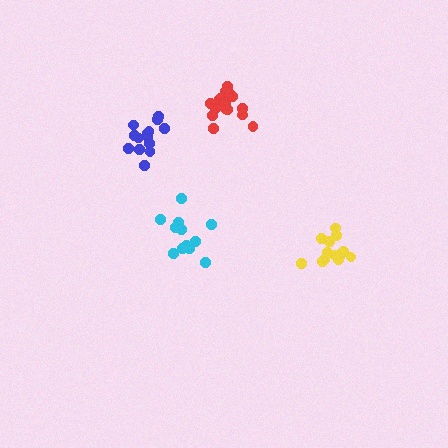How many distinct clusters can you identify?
There are 4 distinct clusters.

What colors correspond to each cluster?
The clusters are colored: blue, red, cyan, yellow.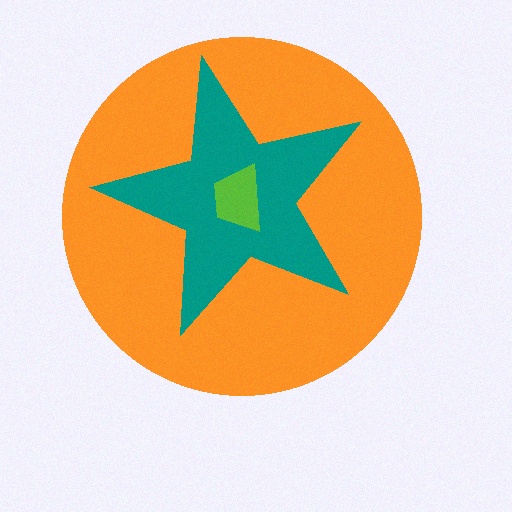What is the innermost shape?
The lime trapezoid.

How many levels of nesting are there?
3.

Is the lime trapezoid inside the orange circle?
Yes.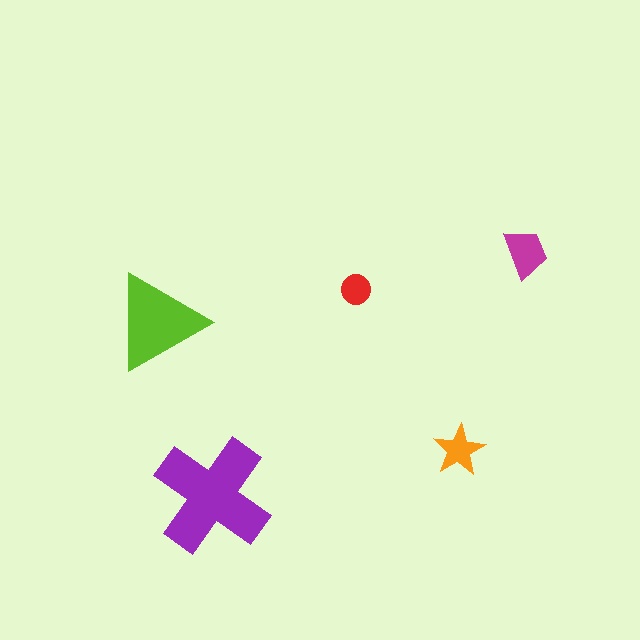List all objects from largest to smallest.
The purple cross, the lime triangle, the magenta trapezoid, the orange star, the red circle.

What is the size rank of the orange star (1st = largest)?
4th.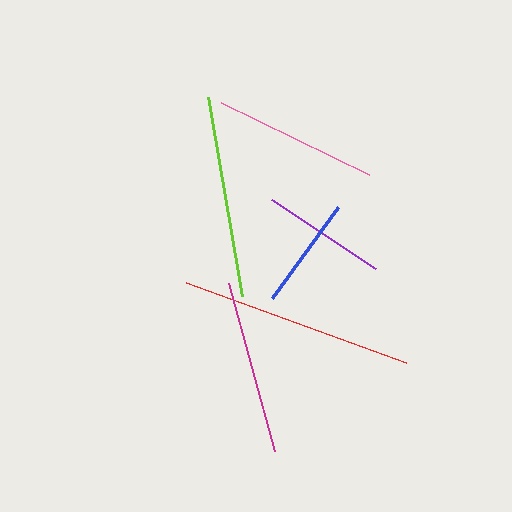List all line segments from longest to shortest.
From longest to shortest: red, lime, magenta, pink, purple, blue.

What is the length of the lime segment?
The lime segment is approximately 201 pixels long.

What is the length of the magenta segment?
The magenta segment is approximately 174 pixels long.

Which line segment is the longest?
The red line is the longest at approximately 234 pixels.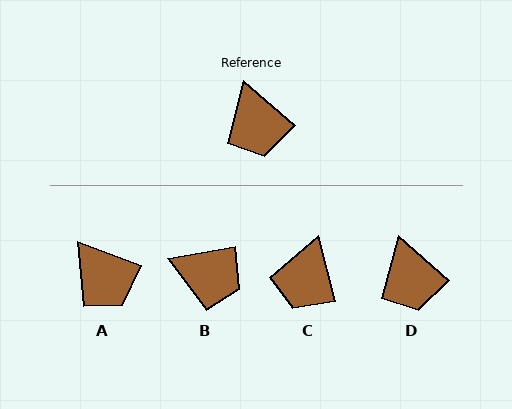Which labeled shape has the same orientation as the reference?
D.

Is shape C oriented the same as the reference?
No, it is off by about 35 degrees.